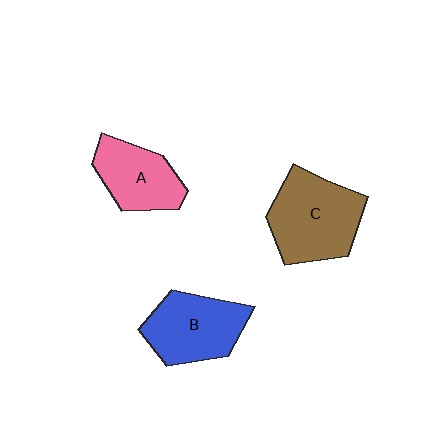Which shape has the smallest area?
Shape A (pink).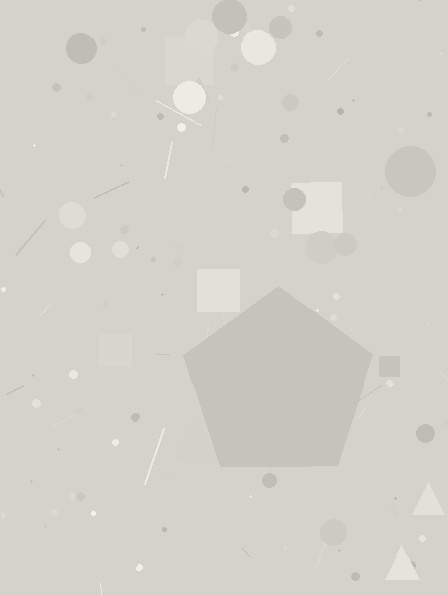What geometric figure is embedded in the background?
A pentagon is embedded in the background.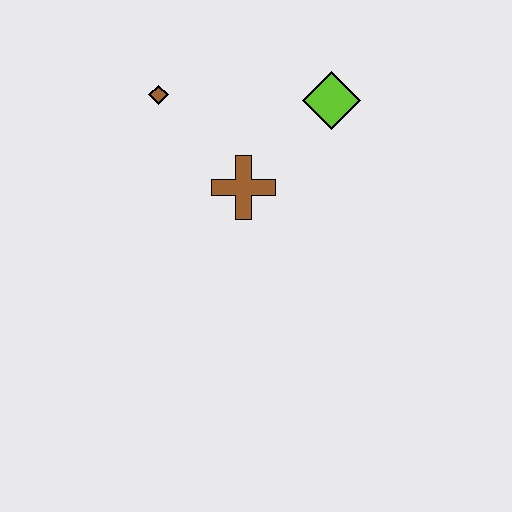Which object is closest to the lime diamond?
The brown cross is closest to the lime diamond.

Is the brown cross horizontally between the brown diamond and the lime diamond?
Yes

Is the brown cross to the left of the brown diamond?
No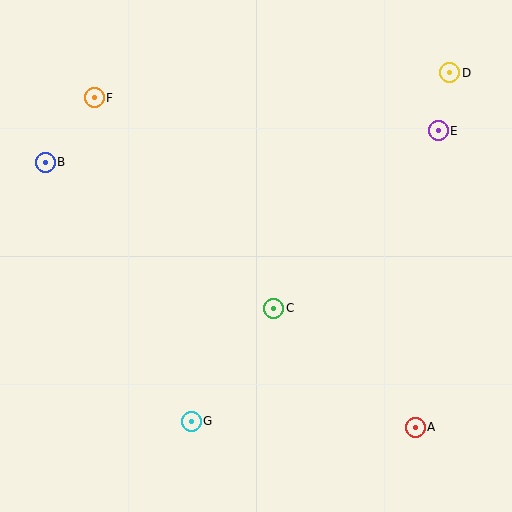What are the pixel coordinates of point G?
Point G is at (191, 421).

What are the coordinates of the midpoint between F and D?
The midpoint between F and D is at (272, 85).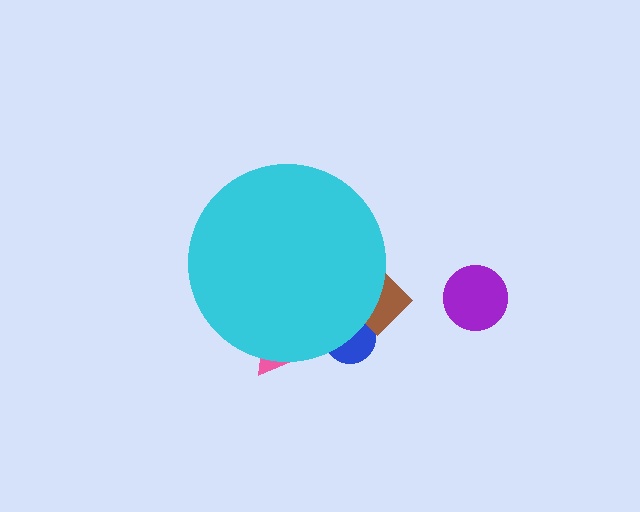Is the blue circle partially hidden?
Yes, the blue circle is partially hidden behind the cyan circle.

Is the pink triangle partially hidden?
Yes, the pink triangle is partially hidden behind the cyan circle.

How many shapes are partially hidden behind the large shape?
3 shapes are partially hidden.